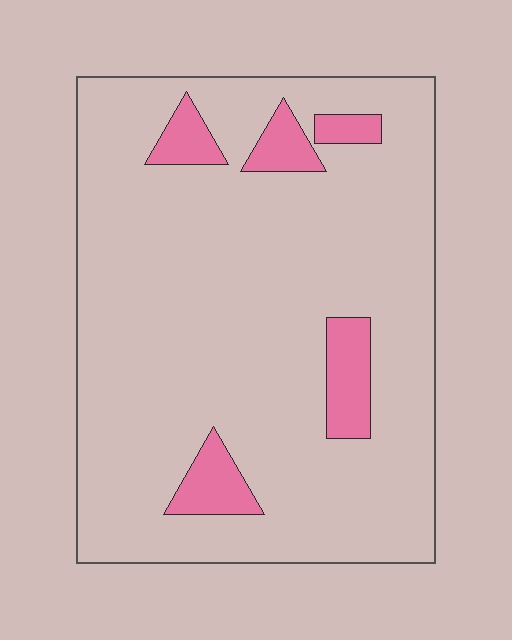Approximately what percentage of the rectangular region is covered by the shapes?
Approximately 10%.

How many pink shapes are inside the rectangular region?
5.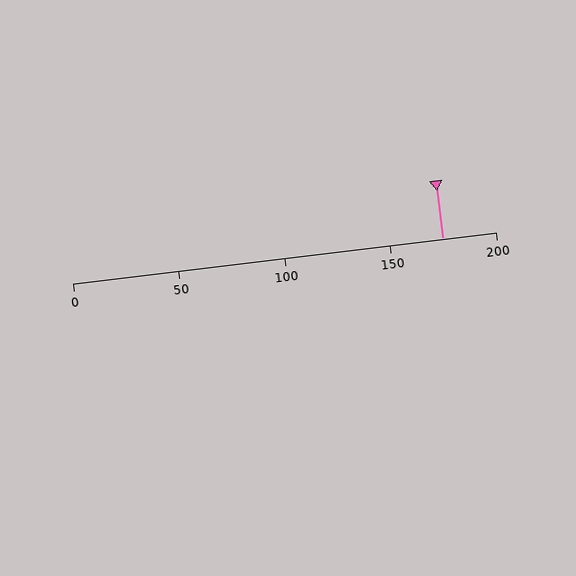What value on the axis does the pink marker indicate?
The marker indicates approximately 175.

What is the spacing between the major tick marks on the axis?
The major ticks are spaced 50 apart.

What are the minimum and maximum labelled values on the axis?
The axis runs from 0 to 200.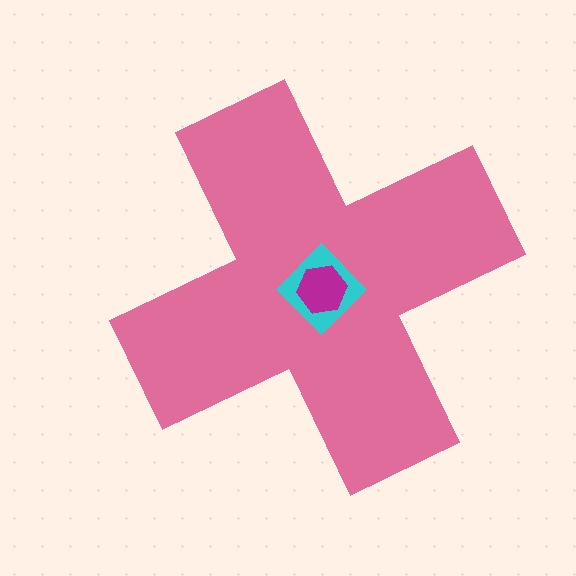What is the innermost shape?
The magenta hexagon.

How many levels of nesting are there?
3.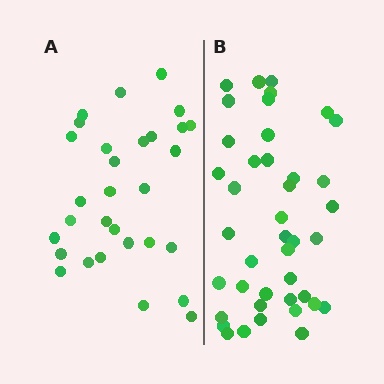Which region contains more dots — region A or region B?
Region B (the right region) has more dots.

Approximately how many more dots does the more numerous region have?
Region B has roughly 12 or so more dots than region A.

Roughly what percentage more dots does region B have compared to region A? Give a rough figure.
About 35% more.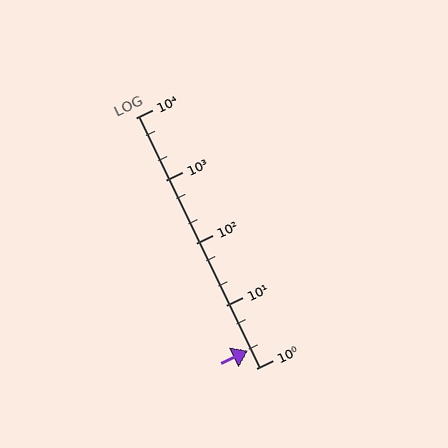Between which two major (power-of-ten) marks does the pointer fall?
The pointer is between 1 and 10.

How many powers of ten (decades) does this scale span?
The scale spans 4 decades, from 1 to 10000.